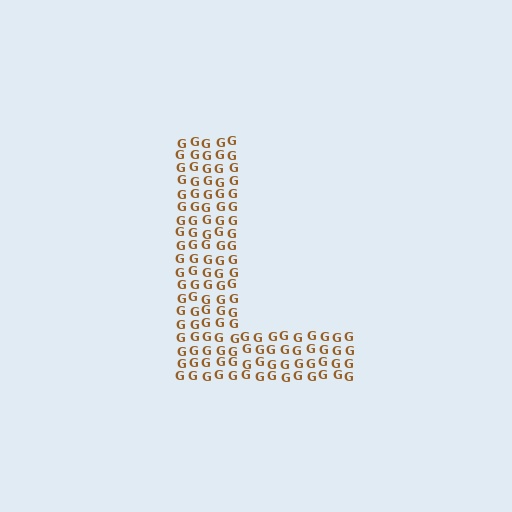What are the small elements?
The small elements are letter G's.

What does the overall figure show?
The overall figure shows the letter L.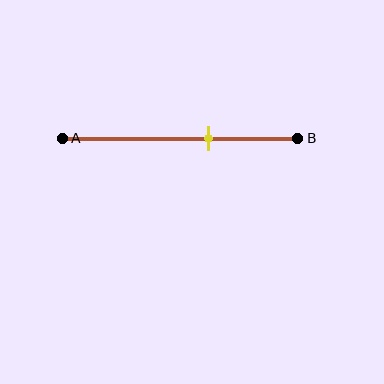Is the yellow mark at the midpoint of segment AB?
No, the mark is at about 60% from A, not at the 50% midpoint.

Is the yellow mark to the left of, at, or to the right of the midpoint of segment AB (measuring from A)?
The yellow mark is to the right of the midpoint of segment AB.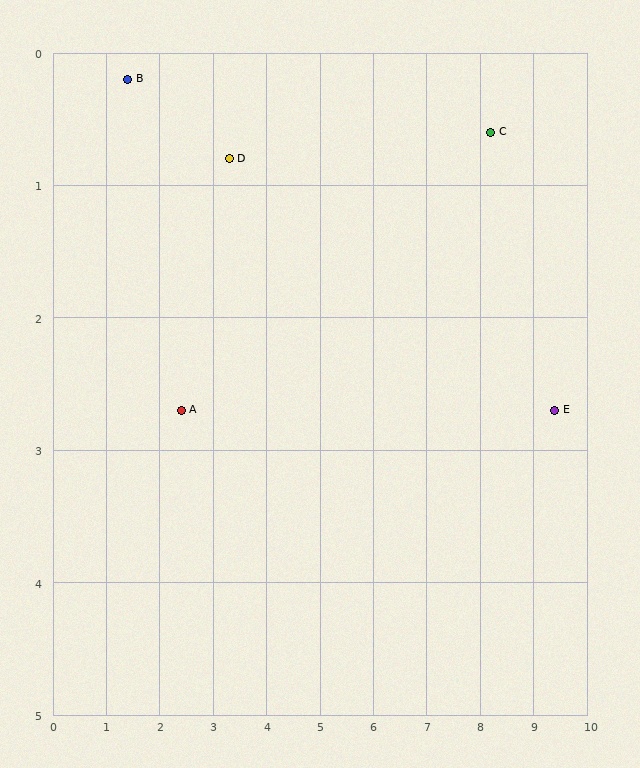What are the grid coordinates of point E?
Point E is at approximately (9.4, 2.7).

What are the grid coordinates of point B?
Point B is at approximately (1.4, 0.2).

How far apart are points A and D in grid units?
Points A and D are about 2.1 grid units apart.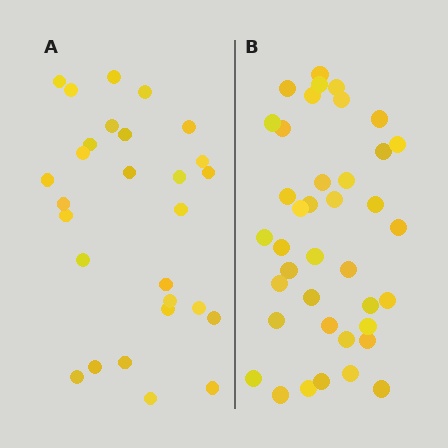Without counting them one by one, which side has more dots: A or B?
Region B (the right region) has more dots.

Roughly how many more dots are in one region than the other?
Region B has roughly 12 or so more dots than region A.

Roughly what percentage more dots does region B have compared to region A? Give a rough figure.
About 40% more.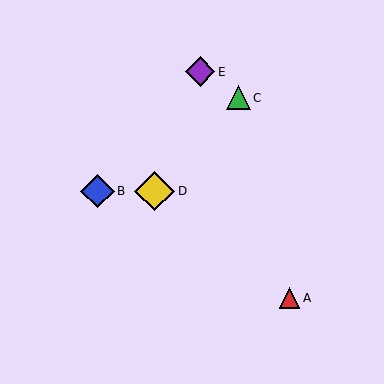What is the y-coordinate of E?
Object E is at y≈72.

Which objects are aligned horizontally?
Objects B, D are aligned horizontally.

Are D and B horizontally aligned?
Yes, both are at y≈191.